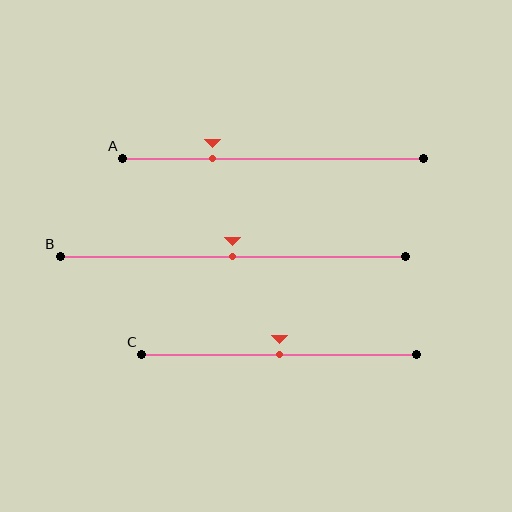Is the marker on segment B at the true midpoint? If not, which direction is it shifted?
Yes, the marker on segment B is at the true midpoint.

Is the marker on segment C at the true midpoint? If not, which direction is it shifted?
Yes, the marker on segment C is at the true midpoint.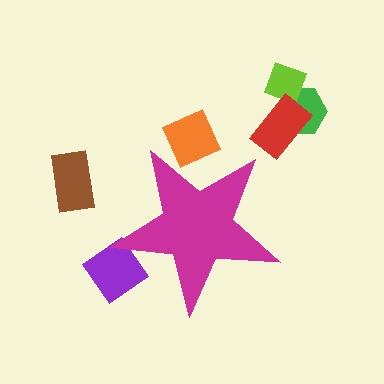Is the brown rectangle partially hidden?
No, the brown rectangle is fully visible.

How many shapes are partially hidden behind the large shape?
2 shapes are partially hidden.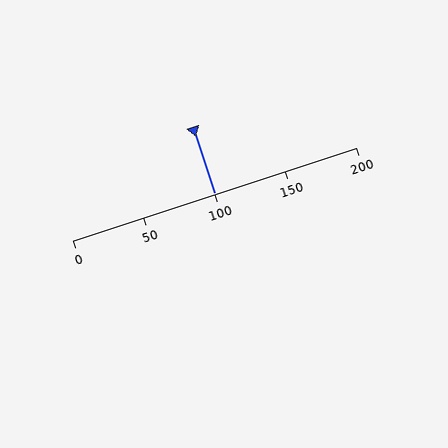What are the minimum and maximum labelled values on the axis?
The axis runs from 0 to 200.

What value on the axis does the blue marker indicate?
The marker indicates approximately 100.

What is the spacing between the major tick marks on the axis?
The major ticks are spaced 50 apart.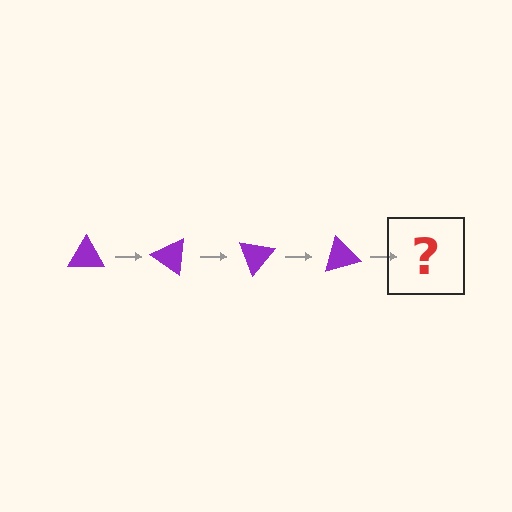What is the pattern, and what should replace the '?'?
The pattern is that the triangle rotates 35 degrees each step. The '?' should be a purple triangle rotated 140 degrees.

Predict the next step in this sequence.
The next step is a purple triangle rotated 140 degrees.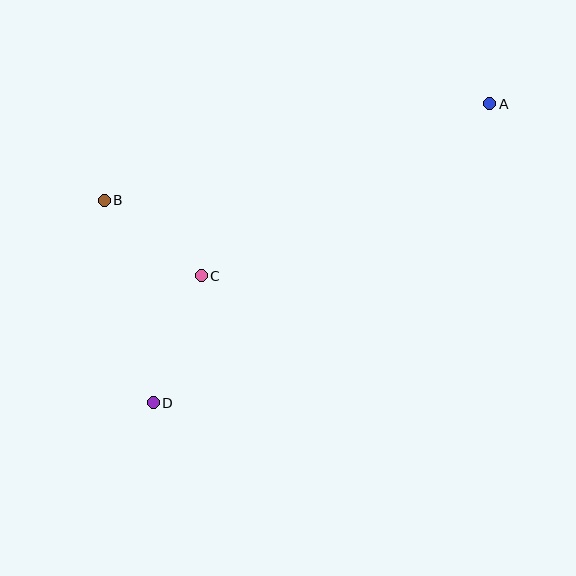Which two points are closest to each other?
Points B and C are closest to each other.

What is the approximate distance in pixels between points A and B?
The distance between A and B is approximately 397 pixels.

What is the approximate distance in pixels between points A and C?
The distance between A and C is approximately 336 pixels.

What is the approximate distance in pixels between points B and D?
The distance between B and D is approximately 208 pixels.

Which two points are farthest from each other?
Points A and D are farthest from each other.